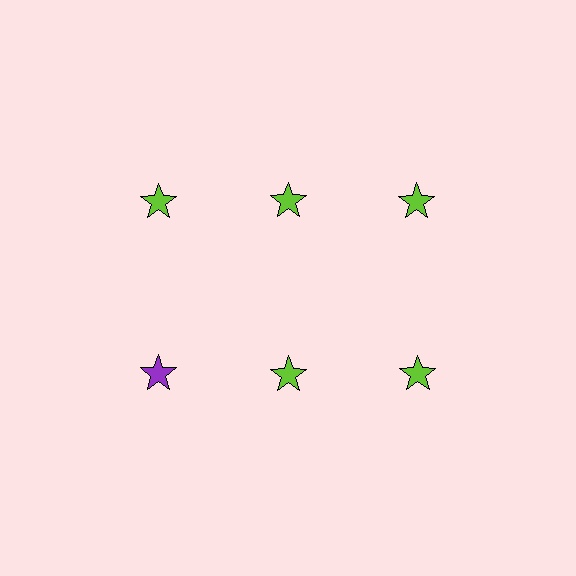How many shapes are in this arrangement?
There are 6 shapes arranged in a grid pattern.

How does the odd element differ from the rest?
It has a different color: purple instead of lime.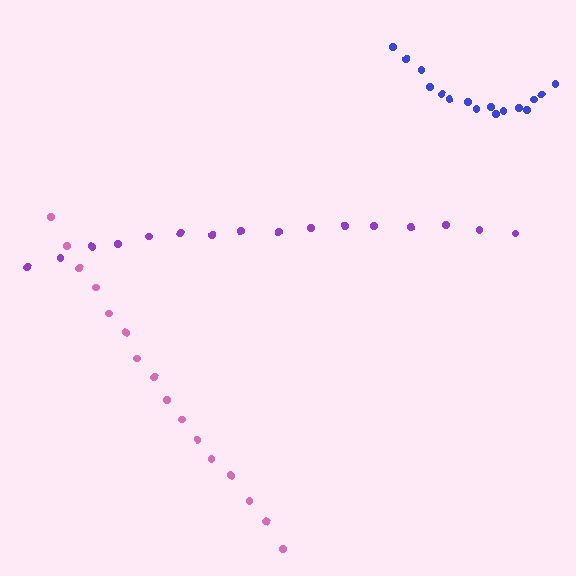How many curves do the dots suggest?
There are 3 distinct paths.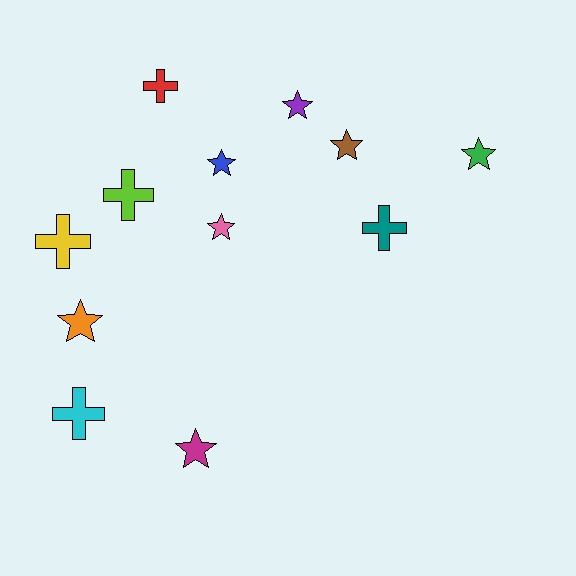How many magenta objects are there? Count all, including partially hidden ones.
There is 1 magenta object.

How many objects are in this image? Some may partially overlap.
There are 12 objects.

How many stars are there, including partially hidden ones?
There are 7 stars.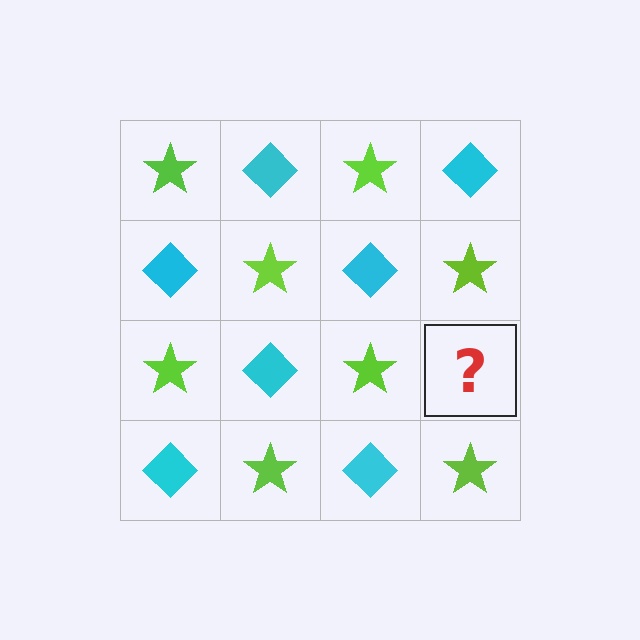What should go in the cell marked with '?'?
The missing cell should contain a cyan diamond.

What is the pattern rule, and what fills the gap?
The rule is that it alternates lime star and cyan diamond in a checkerboard pattern. The gap should be filled with a cyan diamond.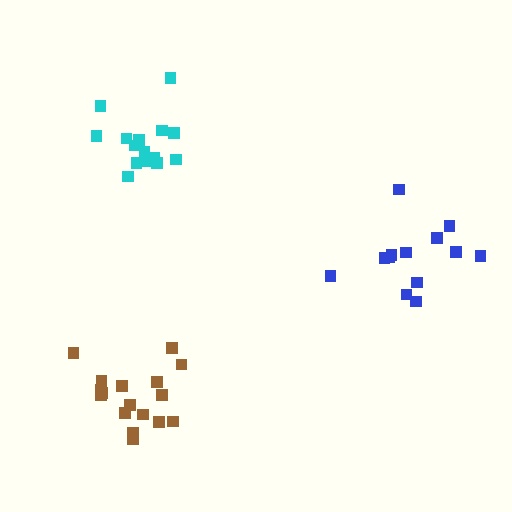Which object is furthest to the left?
The brown cluster is leftmost.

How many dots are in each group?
Group 1: 15 dots, Group 2: 17 dots, Group 3: 13 dots (45 total).